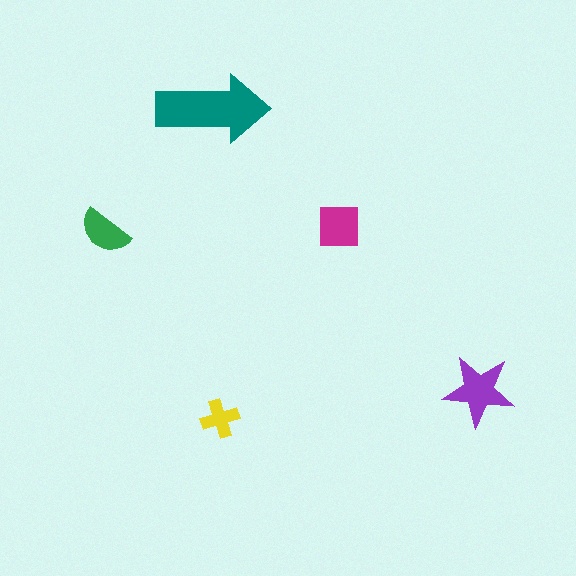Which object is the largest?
The teal arrow.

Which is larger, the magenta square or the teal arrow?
The teal arrow.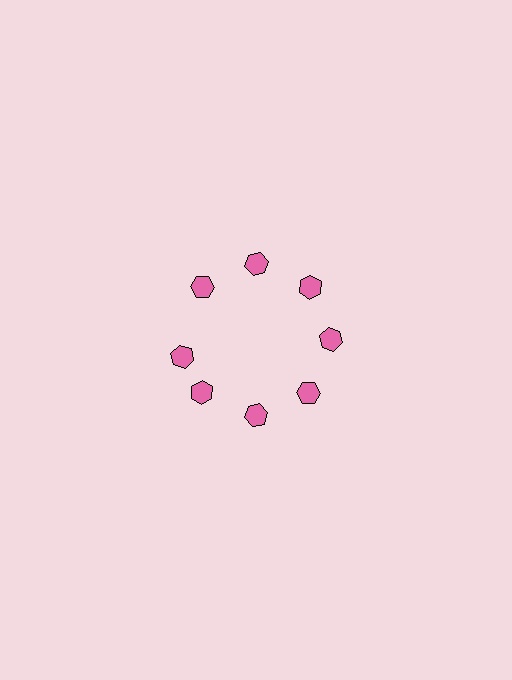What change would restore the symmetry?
The symmetry would be restored by rotating it back into even spacing with its neighbors so that all 8 hexagons sit at equal angles and equal distance from the center.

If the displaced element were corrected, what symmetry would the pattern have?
It would have 8-fold rotational symmetry — the pattern would map onto itself every 45 degrees.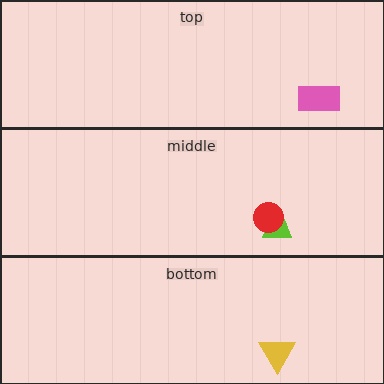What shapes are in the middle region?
The lime trapezoid, the red circle.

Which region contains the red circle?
The middle region.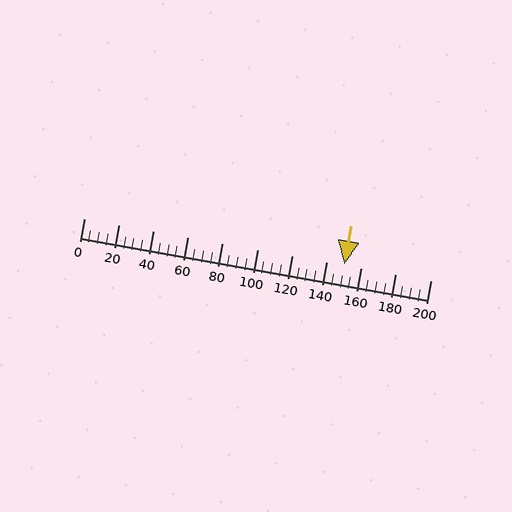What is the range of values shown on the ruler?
The ruler shows values from 0 to 200.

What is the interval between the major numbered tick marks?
The major tick marks are spaced 20 units apart.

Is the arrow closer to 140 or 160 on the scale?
The arrow is closer to 160.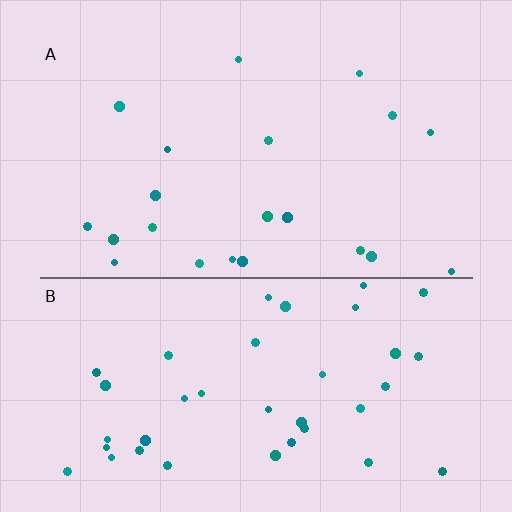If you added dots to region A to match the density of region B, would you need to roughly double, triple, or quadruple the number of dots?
Approximately double.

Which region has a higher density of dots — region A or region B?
B (the bottom).